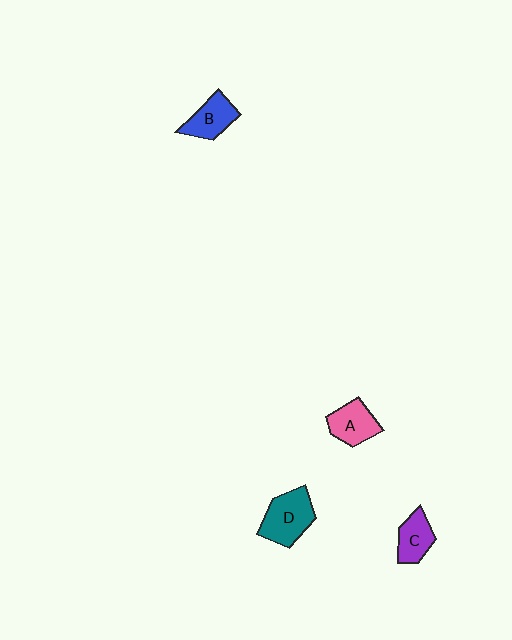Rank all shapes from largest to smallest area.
From largest to smallest: D (teal), B (blue), A (pink), C (purple).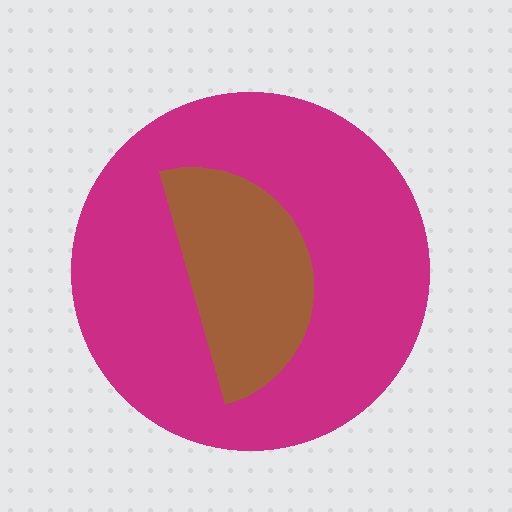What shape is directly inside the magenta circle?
The brown semicircle.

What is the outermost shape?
The magenta circle.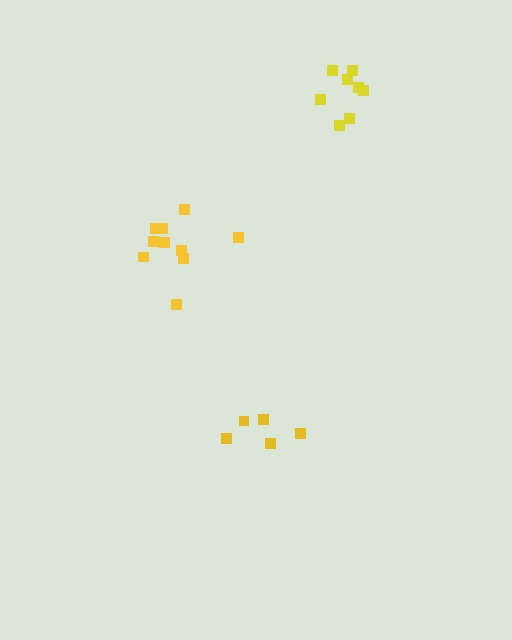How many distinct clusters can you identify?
There are 3 distinct clusters.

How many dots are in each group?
Group 1: 5 dots, Group 2: 10 dots, Group 3: 8 dots (23 total).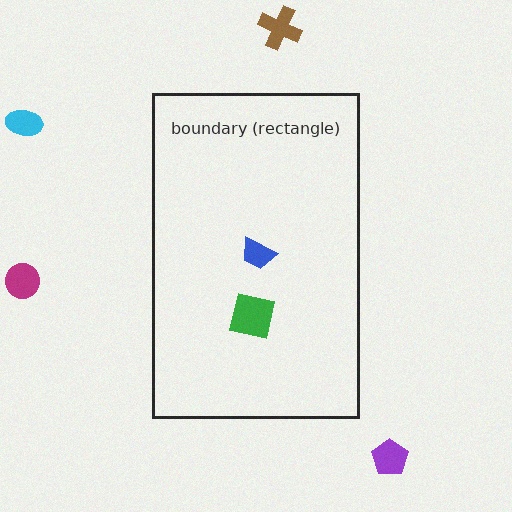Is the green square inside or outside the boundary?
Inside.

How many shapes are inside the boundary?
2 inside, 4 outside.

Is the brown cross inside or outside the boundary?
Outside.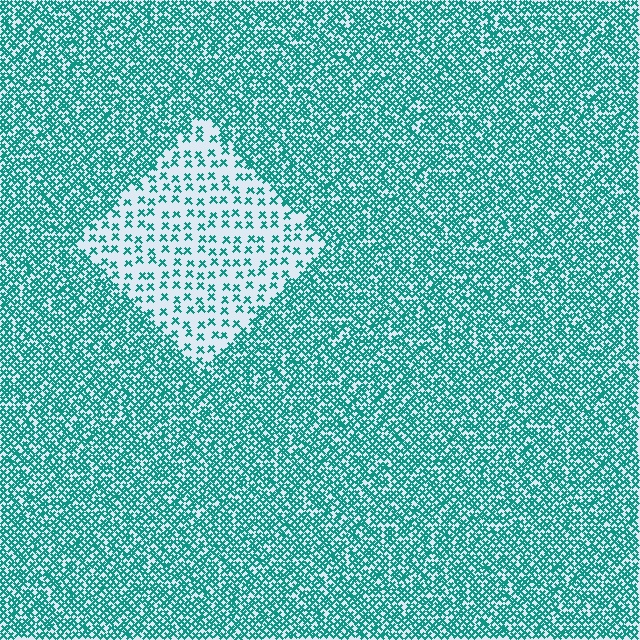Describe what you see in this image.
The image contains small teal elements arranged at two different densities. A diamond-shaped region is visible where the elements are less densely packed than the surrounding area.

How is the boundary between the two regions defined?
The boundary is defined by a change in element density (approximately 2.9x ratio). All elements are the same color, size, and shape.